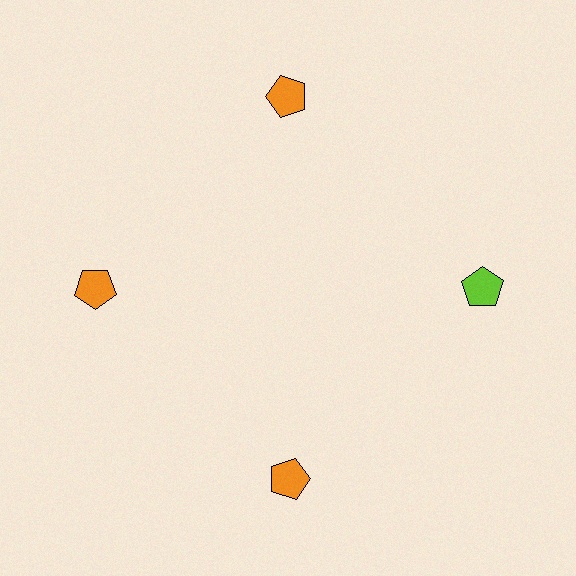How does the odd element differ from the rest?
It has a different color: lime instead of orange.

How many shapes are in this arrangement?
There are 4 shapes arranged in a ring pattern.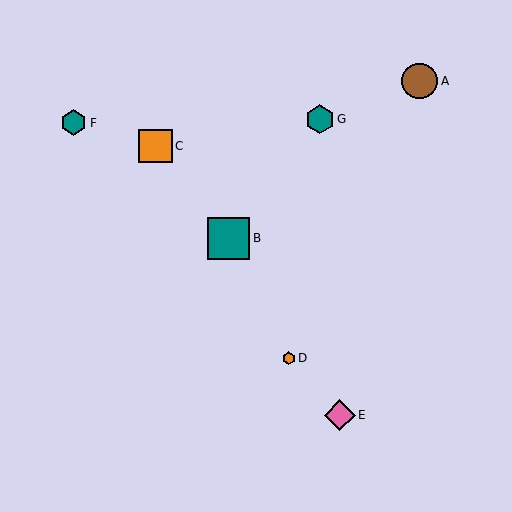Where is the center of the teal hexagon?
The center of the teal hexagon is at (74, 123).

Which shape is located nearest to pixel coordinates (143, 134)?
The orange square (labeled C) at (155, 146) is nearest to that location.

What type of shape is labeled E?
Shape E is a pink diamond.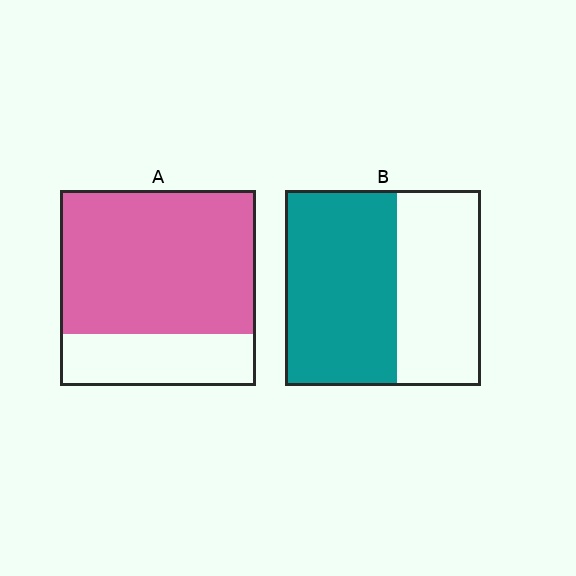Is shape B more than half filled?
Yes.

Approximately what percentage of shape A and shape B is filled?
A is approximately 75% and B is approximately 55%.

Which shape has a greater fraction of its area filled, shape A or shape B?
Shape A.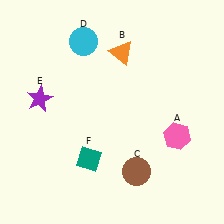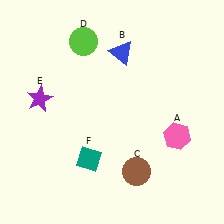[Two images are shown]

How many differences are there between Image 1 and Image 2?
There are 2 differences between the two images.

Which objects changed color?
B changed from orange to blue. D changed from cyan to lime.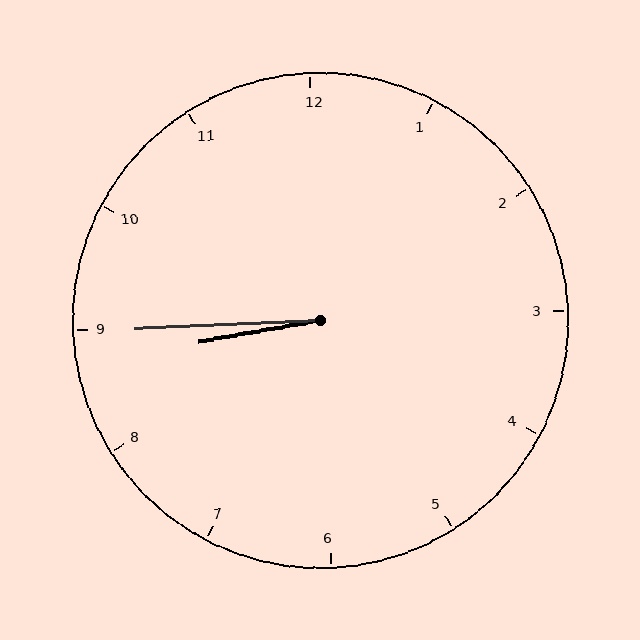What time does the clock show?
8:45.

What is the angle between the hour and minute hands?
Approximately 8 degrees.